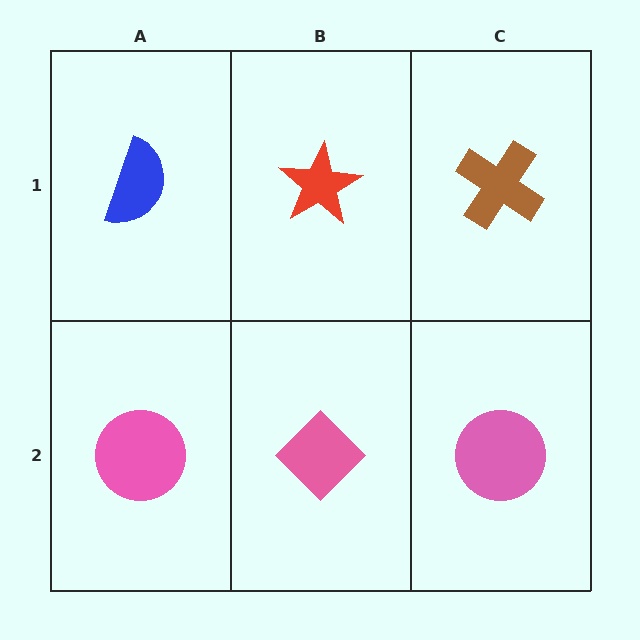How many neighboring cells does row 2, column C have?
2.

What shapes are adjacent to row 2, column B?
A red star (row 1, column B), a pink circle (row 2, column A), a pink circle (row 2, column C).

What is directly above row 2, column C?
A brown cross.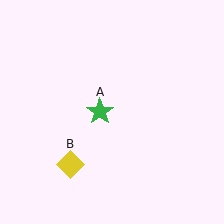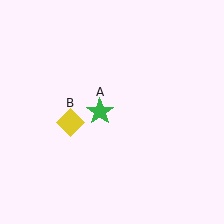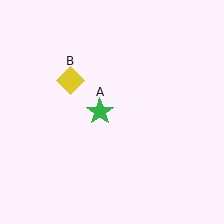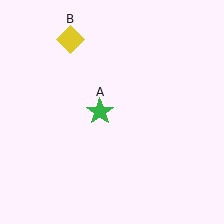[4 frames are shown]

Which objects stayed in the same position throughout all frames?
Green star (object A) remained stationary.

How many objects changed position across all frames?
1 object changed position: yellow diamond (object B).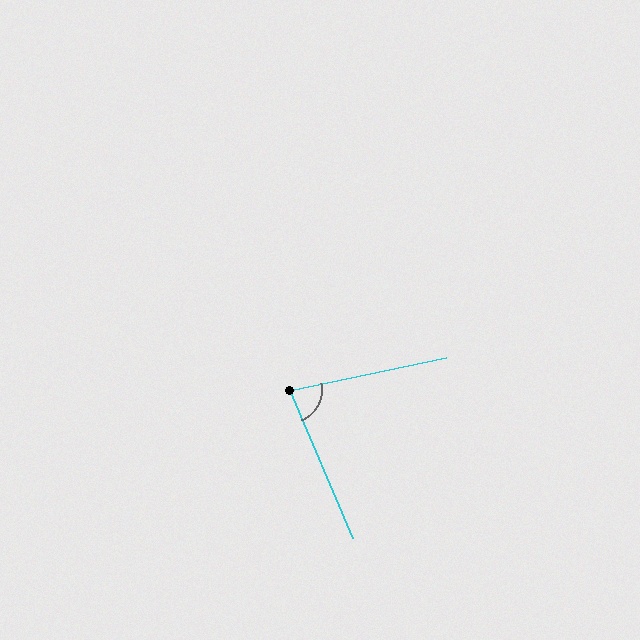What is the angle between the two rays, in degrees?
Approximately 79 degrees.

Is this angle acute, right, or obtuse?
It is acute.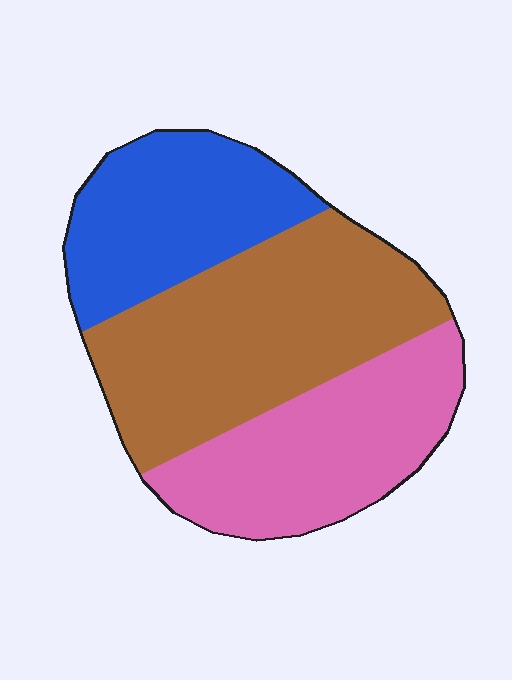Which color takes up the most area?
Brown, at roughly 45%.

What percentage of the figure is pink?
Pink takes up about one third (1/3) of the figure.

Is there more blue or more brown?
Brown.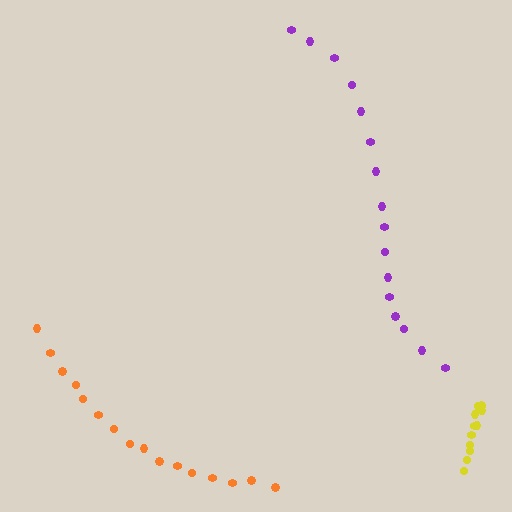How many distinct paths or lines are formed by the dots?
There are 3 distinct paths.